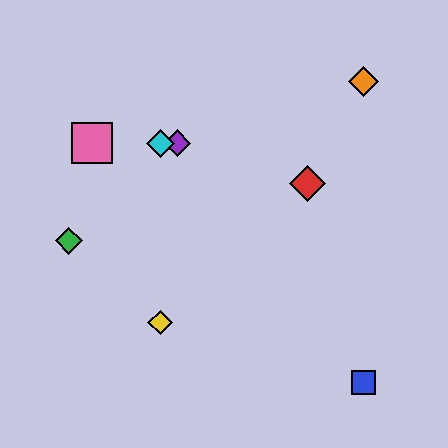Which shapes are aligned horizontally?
The purple diamond, the cyan diamond, the pink square are aligned horizontally.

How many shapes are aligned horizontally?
3 shapes (the purple diamond, the cyan diamond, the pink square) are aligned horizontally.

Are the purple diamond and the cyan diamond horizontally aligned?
Yes, both are at y≈143.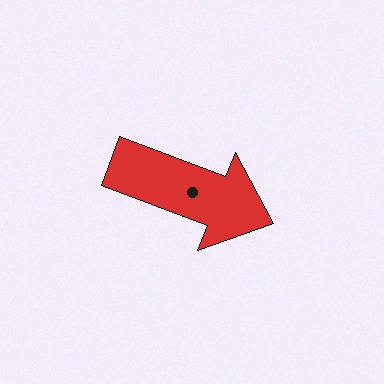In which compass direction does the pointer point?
East.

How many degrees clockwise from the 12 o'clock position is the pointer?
Approximately 111 degrees.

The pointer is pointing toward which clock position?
Roughly 4 o'clock.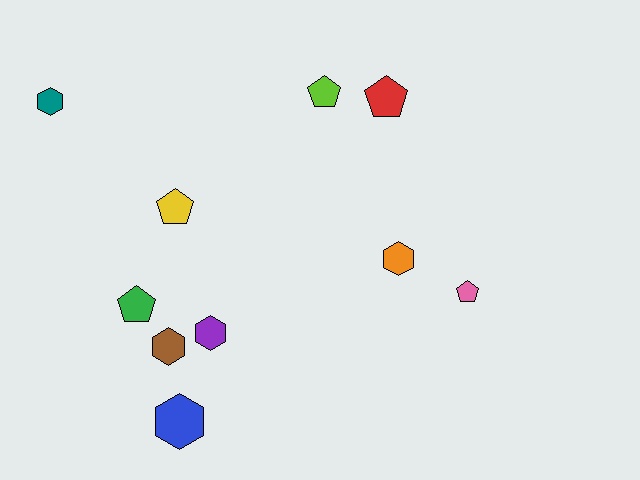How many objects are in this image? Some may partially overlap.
There are 10 objects.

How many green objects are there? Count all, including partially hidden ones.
There is 1 green object.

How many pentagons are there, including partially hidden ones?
There are 5 pentagons.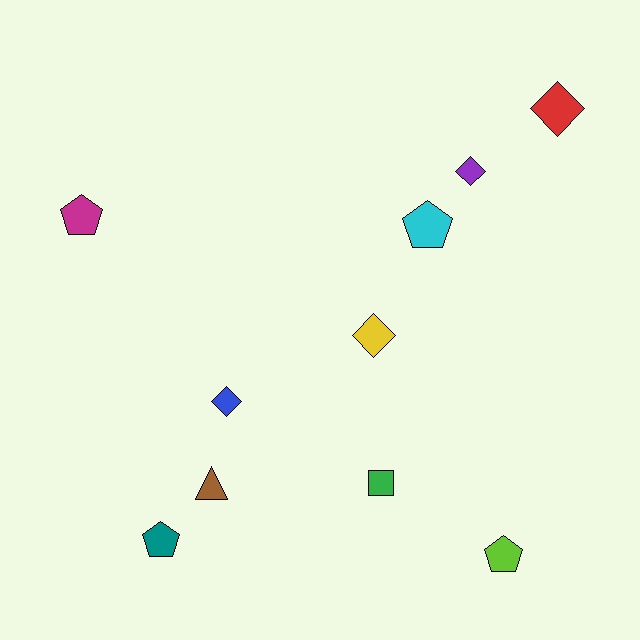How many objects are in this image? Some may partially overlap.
There are 10 objects.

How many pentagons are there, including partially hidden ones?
There are 4 pentagons.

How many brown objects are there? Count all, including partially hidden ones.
There is 1 brown object.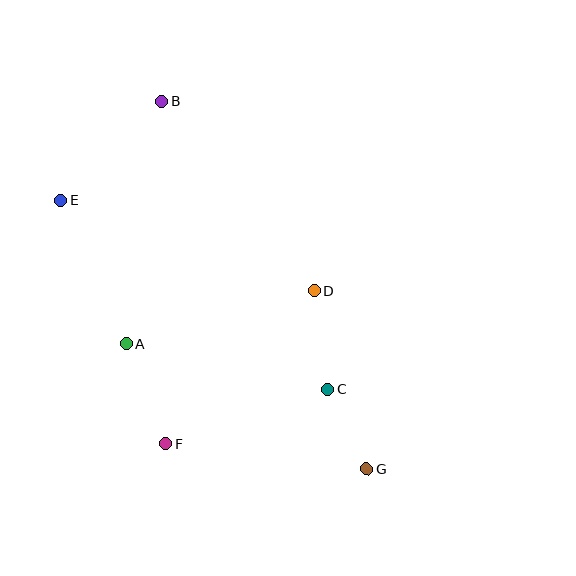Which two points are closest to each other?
Points C and G are closest to each other.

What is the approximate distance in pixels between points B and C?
The distance between B and C is approximately 333 pixels.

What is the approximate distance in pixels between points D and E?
The distance between D and E is approximately 270 pixels.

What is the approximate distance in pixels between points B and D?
The distance between B and D is approximately 243 pixels.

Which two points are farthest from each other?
Points B and G are farthest from each other.